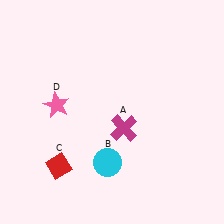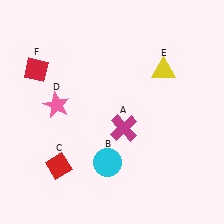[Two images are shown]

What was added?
A yellow triangle (E), a red diamond (F) were added in Image 2.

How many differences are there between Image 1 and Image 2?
There are 2 differences between the two images.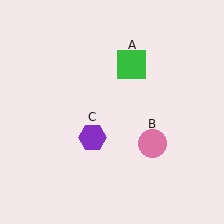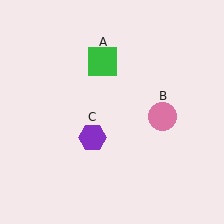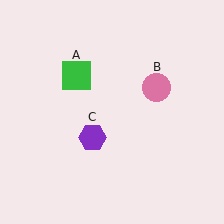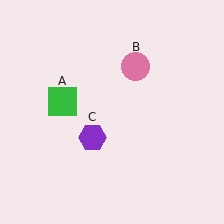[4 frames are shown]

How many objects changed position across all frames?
2 objects changed position: green square (object A), pink circle (object B).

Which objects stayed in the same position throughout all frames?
Purple hexagon (object C) remained stationary.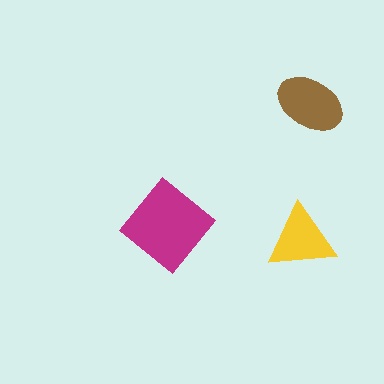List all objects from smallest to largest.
The yellow triangle, the brown ellipse, the magenta diamond.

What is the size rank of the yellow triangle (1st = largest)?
3rd.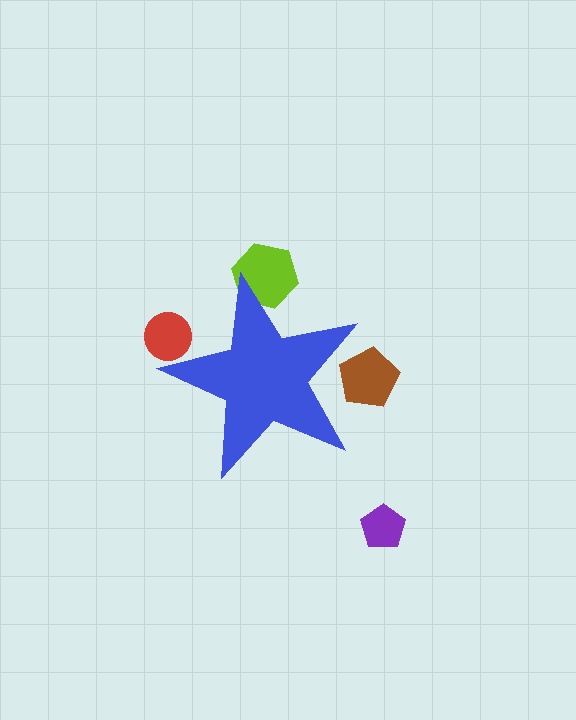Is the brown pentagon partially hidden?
Yes, the brown pentagon is partially hidden behind the blue star.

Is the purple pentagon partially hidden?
No, the purple pentagon is fully visible.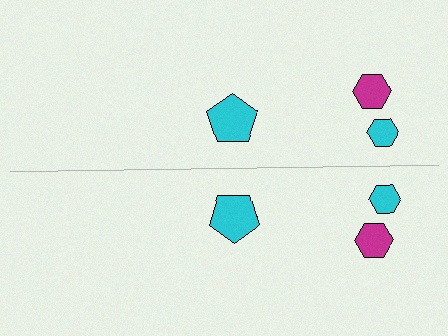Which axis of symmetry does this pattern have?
The pattern has a horizontal axis of symmetry running through the center of the image.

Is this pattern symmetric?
Yes, this pattern has bilateral (reflection) symmetry.